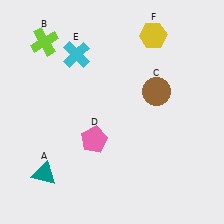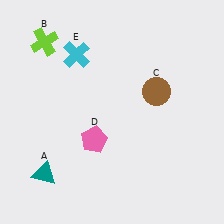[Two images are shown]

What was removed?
The yellow hexagon (F) was removed in Image 2.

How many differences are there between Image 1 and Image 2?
There is 1 difference between the two images.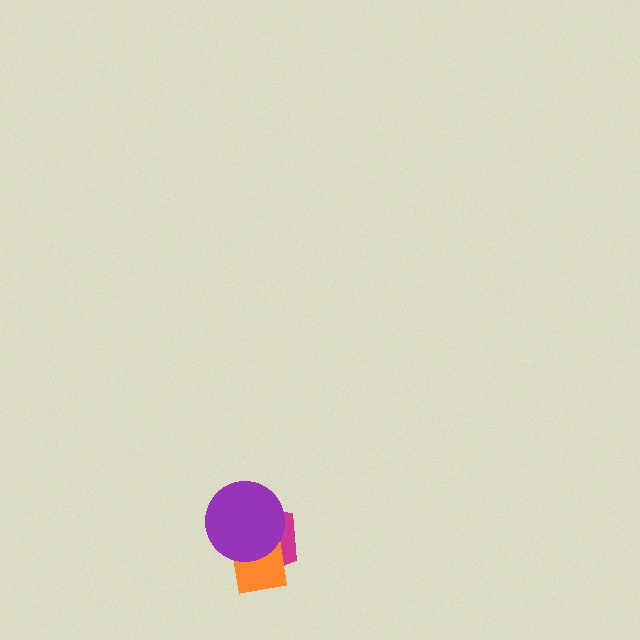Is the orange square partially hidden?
Yes, it is partially covered by another shape.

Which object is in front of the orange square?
The purple circle is in front of the orange square.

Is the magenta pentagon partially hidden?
Yes, it is partially covered by another shape.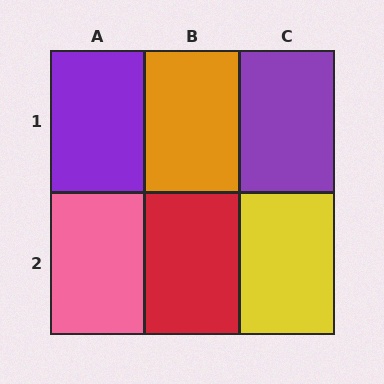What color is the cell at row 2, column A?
Pink.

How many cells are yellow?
1 cell is yellow.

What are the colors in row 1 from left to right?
Purple, orange, purple.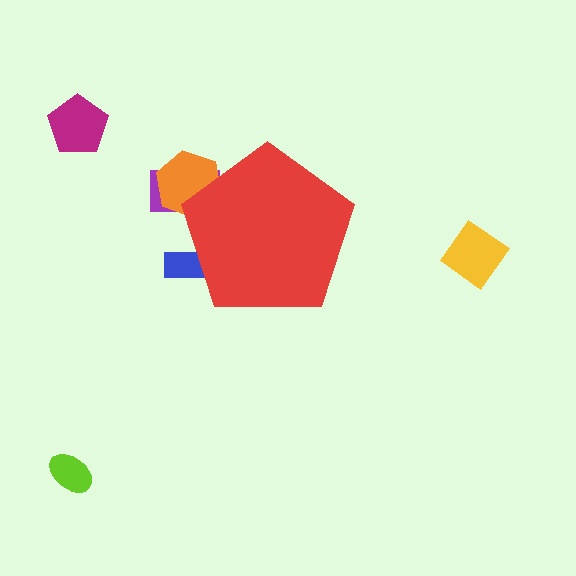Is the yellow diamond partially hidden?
No, the yellow diamond is fully visible.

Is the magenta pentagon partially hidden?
No, the magenta pentagon is fully visible.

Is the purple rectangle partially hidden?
Yes, the purple rectangle is partially hidden behind the red pentagon.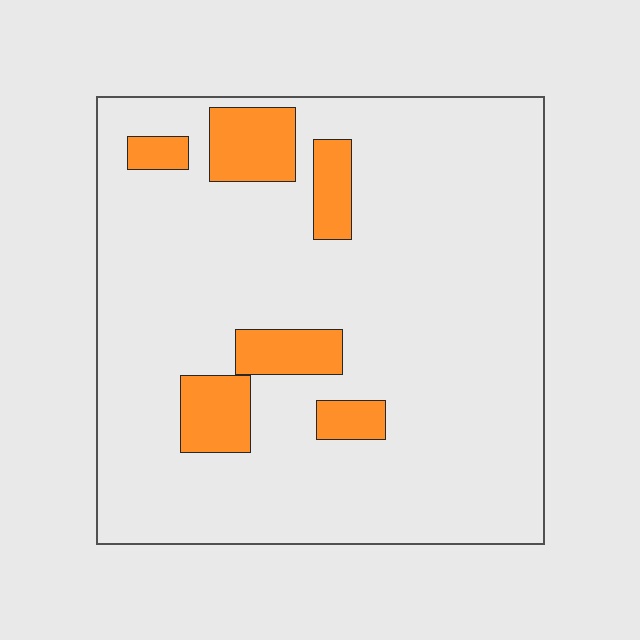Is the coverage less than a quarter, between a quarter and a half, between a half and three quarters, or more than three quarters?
Less than a quarter.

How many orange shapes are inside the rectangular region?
6.